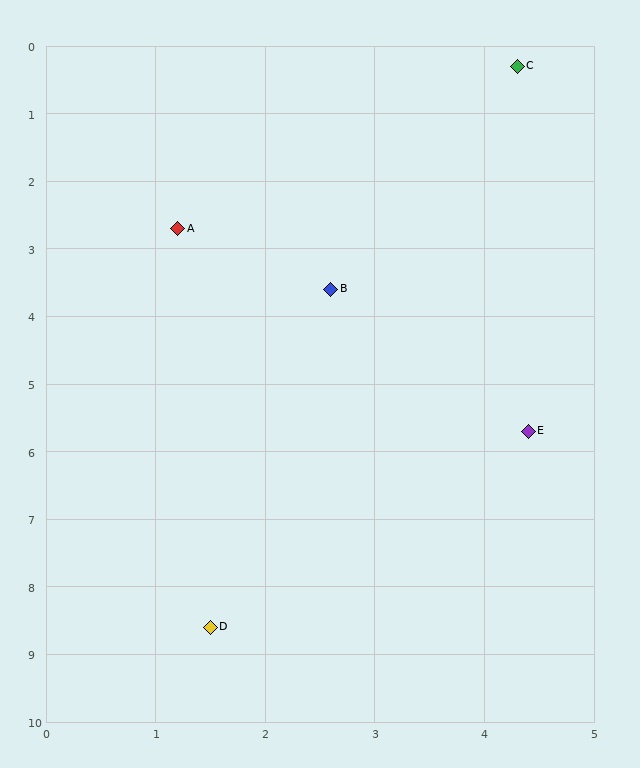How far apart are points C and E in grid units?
Points C and E are about 5.4 grid units apart.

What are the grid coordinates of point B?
Point B is at approximately (2.6, 3.6).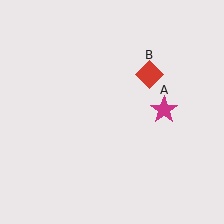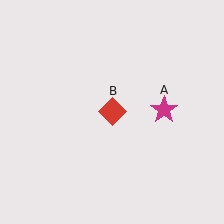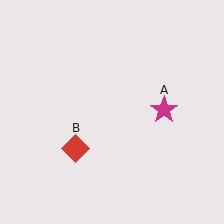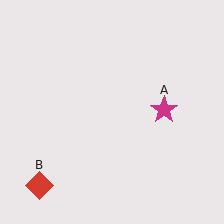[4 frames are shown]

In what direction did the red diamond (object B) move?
The red diamond (object B) moved down and to the left.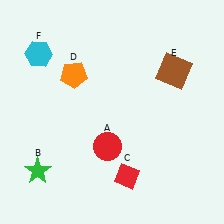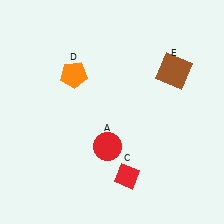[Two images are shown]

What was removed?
The green star (B), the cyan hexagon (F) were removed in Image 2.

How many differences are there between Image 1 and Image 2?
There are 2 differences between the two images.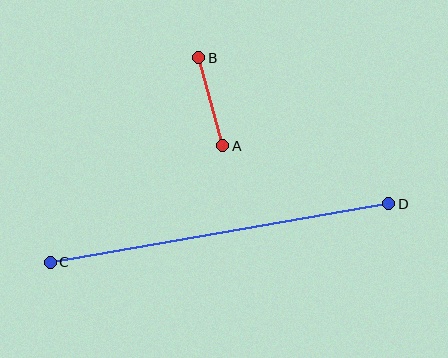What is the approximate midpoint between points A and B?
The midpoint is at approximately (211, 102) pixels.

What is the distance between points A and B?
The distance is approximately 91 pixels.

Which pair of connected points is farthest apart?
Points C and D are farthest apart.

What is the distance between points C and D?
The distance is approximately 343 pixels.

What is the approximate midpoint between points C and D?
The midpoint is at approximately (219, 233) pixels.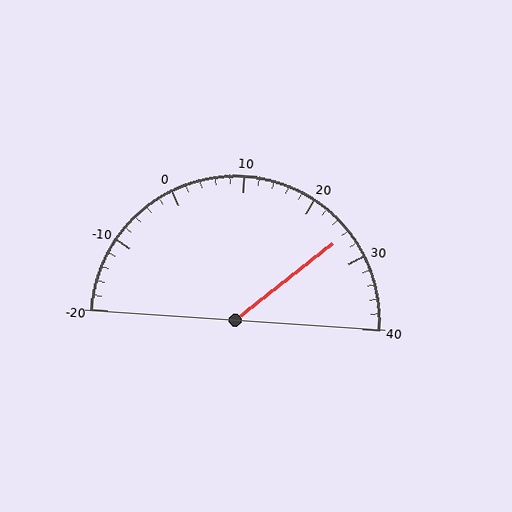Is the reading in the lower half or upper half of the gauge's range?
The reading is in the upper half of the range (-20 to 40).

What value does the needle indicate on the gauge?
The needle indicates approximately 26.